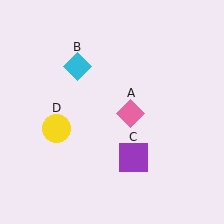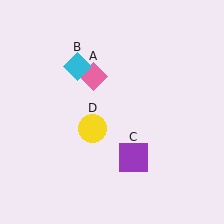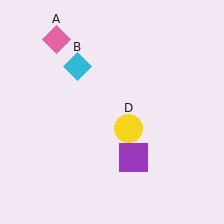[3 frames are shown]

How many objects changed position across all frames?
2 objects changed position: pink diamond (object A), yellow circle (object D).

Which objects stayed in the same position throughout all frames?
Cyan diamond (object B) and purple square (object C) remained stationary.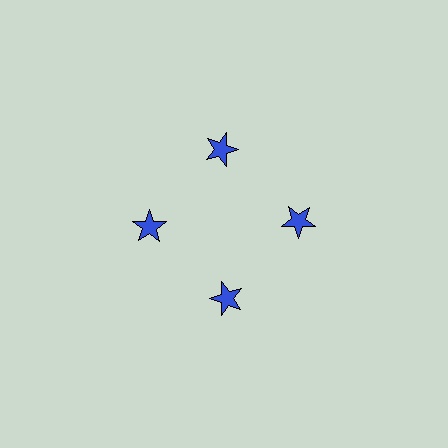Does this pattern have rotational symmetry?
Yes, this pattern has 4-fold rotational symmetry. It looks the same after rotating 90 degrees around the center.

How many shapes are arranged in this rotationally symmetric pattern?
There are 4 shapes, arranged in 4 groups of 1.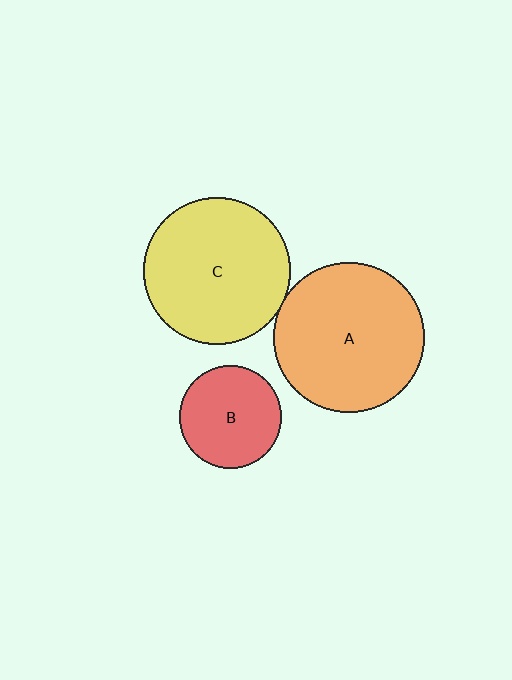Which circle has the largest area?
Circle A (orange).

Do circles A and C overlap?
Yes.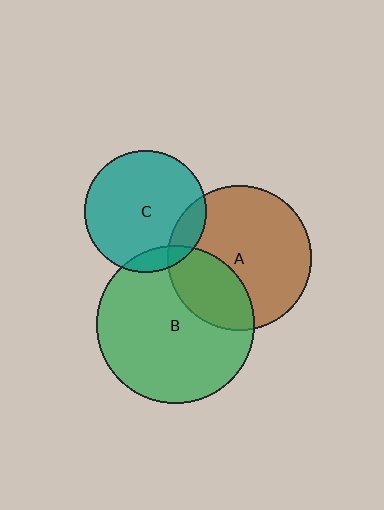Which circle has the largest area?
Circle B (green).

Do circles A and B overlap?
Yes.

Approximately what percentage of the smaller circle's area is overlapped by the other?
Approximately 30%.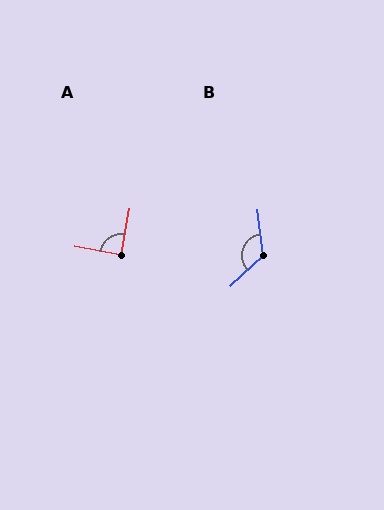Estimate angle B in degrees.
Approximately 126 degrees.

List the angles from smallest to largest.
A (89°), B (126°).